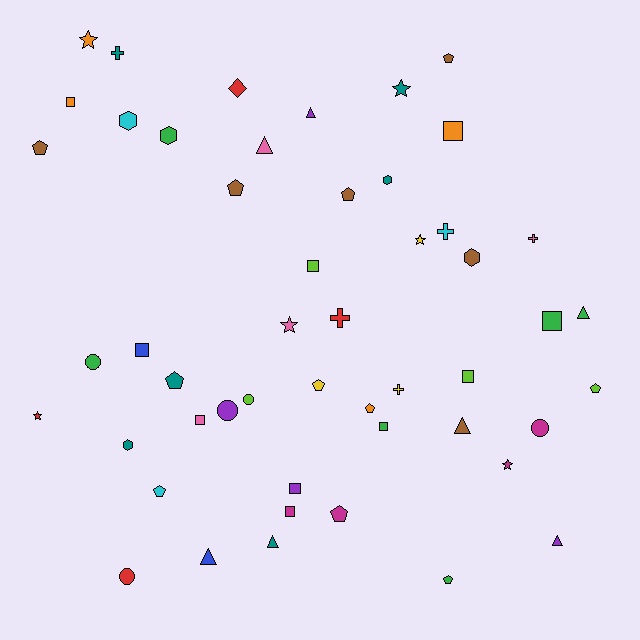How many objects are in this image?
There are 50 objects.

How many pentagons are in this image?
There are 11 pentagons.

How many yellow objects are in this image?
There are 3 yellow objects.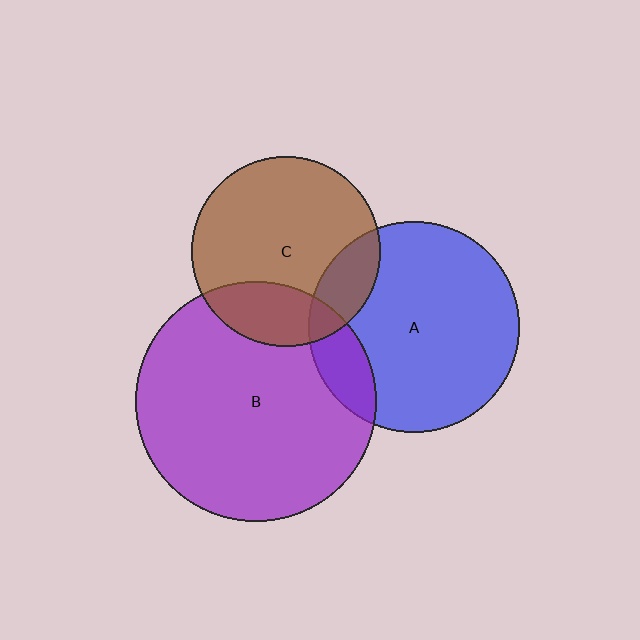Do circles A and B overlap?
Yes.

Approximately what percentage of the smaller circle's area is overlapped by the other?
Approximately 15%.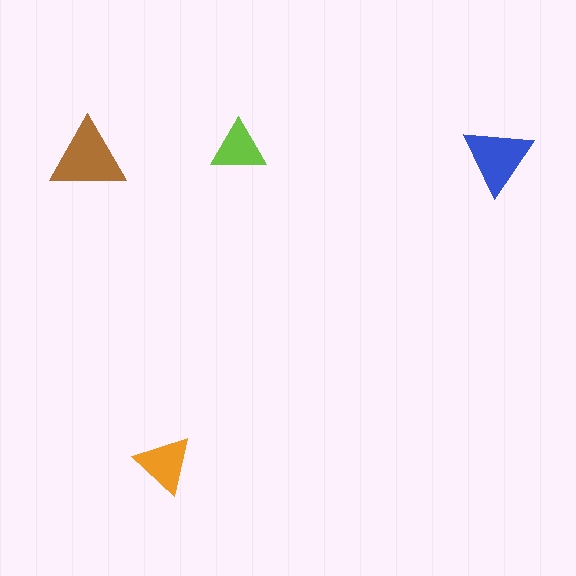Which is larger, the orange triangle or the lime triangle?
The orange one.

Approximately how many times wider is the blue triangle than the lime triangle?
About 1.5 times wider.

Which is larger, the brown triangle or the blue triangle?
The brown one.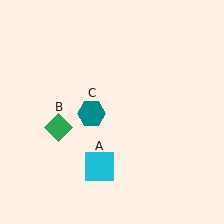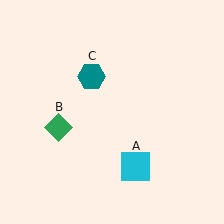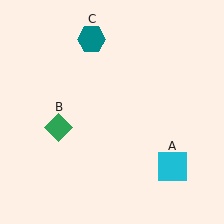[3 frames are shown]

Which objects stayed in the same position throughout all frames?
Green diamond (object B) remained stationary.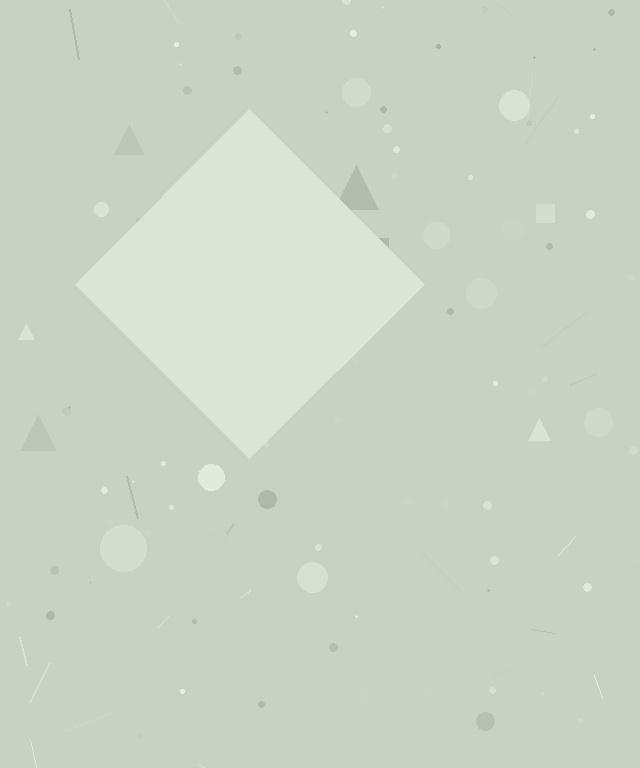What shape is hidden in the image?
A diamond is hidden in the image.